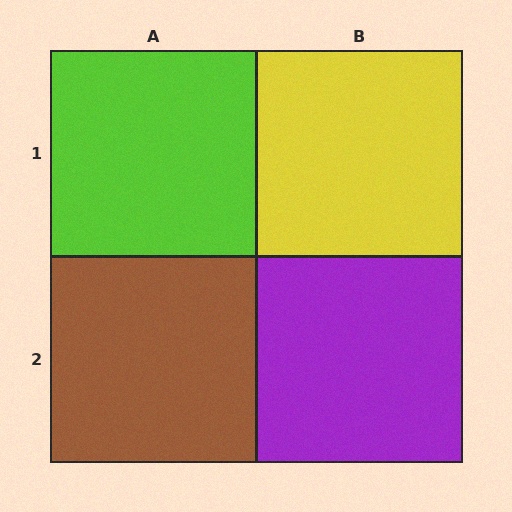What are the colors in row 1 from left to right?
Lime, yellow.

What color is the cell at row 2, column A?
Brown.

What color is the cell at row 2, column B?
Purple.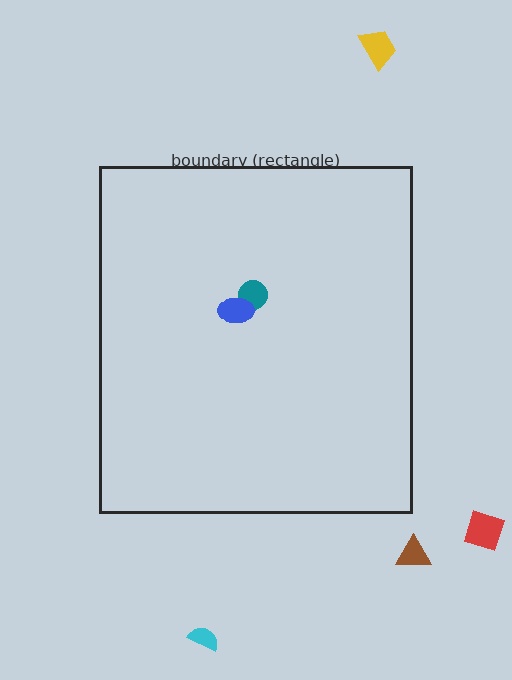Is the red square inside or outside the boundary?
Outside.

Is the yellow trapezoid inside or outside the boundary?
Outside.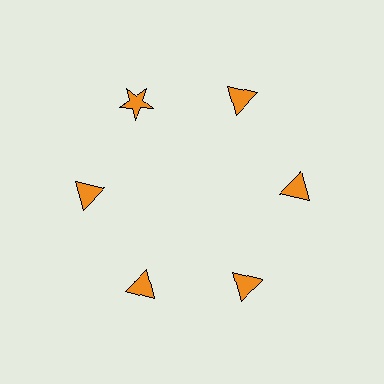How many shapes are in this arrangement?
There are 6 shapes arranged in a ring pattern.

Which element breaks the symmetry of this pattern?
The orange star at roughly the 11 o'clock position breaks the symmetry. All other shapes are orange triangles.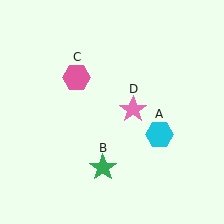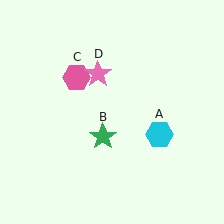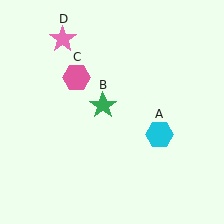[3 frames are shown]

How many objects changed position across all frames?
2 objects changed position: green star (object B), pink star (object D).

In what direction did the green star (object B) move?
The green star (object B) moved up.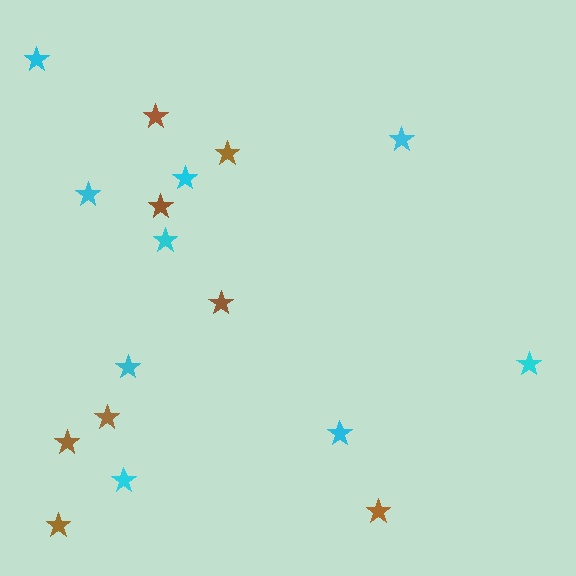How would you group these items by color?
There are 2 groups: one group of brown stars (8) and one group of cyan stars (9).